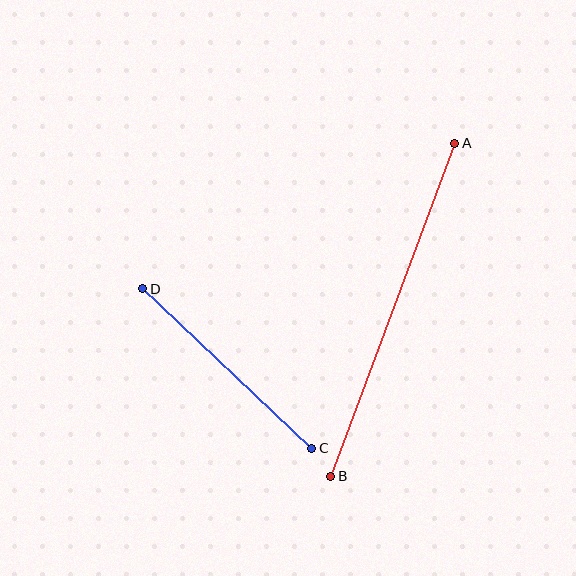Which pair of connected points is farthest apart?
Points A and B are farthest apart.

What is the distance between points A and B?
The distance is approximately 355 pixels.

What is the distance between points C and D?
The distance is approximately 232 pixels.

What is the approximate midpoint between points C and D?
The midpoint is at approximately (227, 368) pixels.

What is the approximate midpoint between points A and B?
The midpoint is at approximately (393, 310) pixels.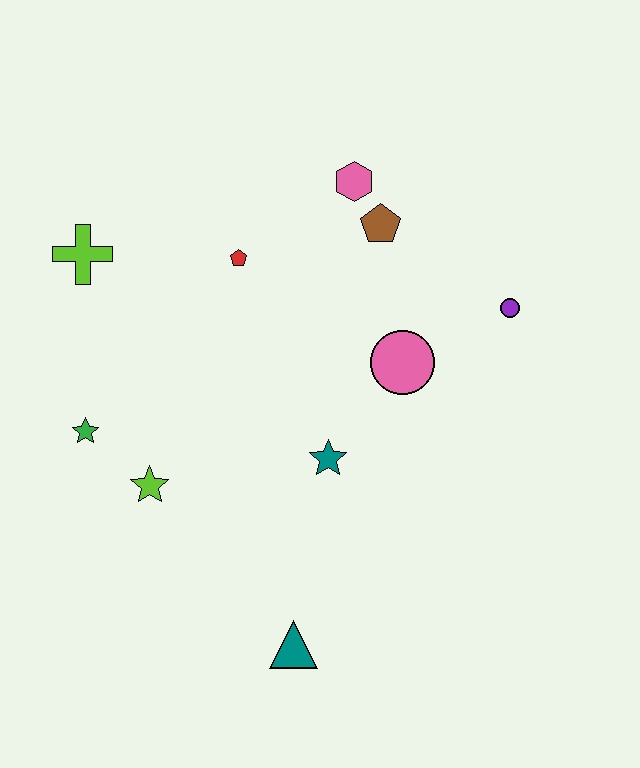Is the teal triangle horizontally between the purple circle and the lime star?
Yes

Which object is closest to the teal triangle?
The teal star is closest to the teal triangle.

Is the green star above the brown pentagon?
No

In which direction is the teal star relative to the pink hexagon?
The teal star is below the pink hexagon.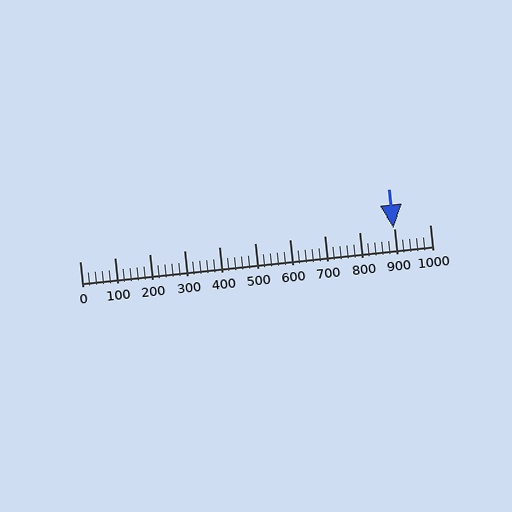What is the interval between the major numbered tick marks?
The major tick marks are spaced 100 units apart.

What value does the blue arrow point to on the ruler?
The blue arrow points to approximately 895.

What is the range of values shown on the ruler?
The ruler shows values from 0 to 1000.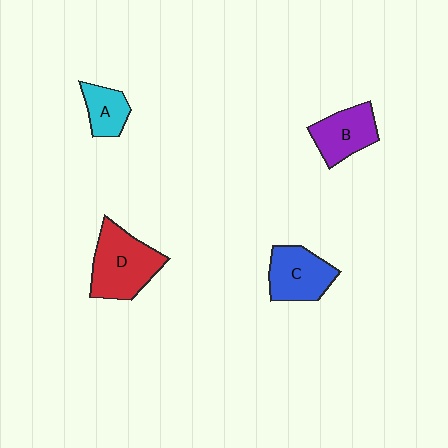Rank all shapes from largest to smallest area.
From largest to smallest: D (red), C (blue), B (purple), A (cyan).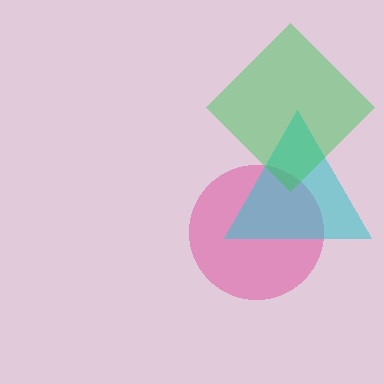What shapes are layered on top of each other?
The layered shapes are: a pink circle, a cyan triangle, a green diamond.